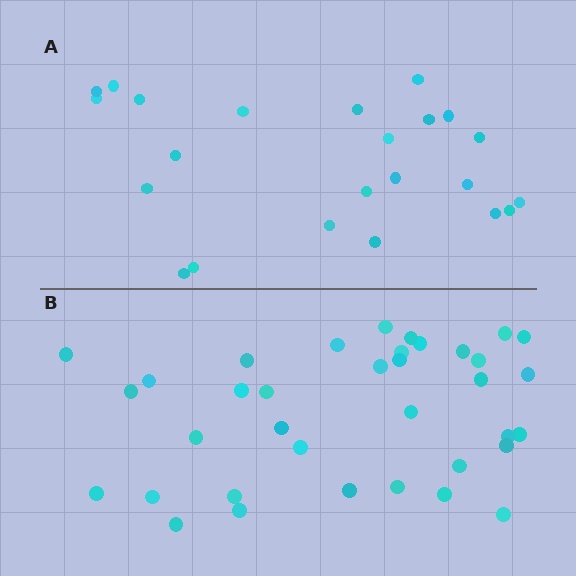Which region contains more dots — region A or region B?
Region B (the bottom region) has more dots.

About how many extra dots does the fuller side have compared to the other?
Region B has approximately 15 more dots than region A.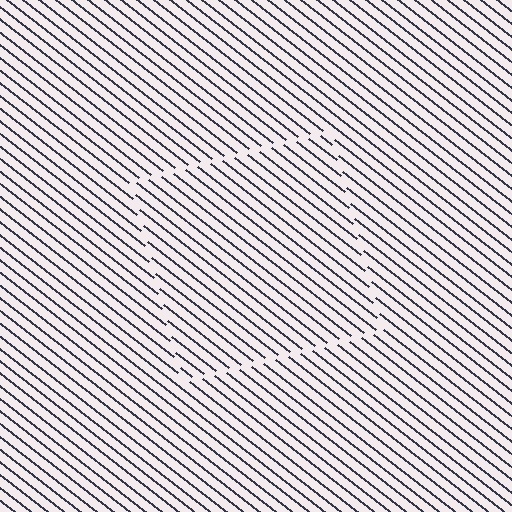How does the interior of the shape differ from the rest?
The interior of the shape contains the same grating, shifted by half a period — the contour is defined by the phase discontinuity where line-ends from the inner and outer gratings abut.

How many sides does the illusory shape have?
4 sides — the line-ends trace a square.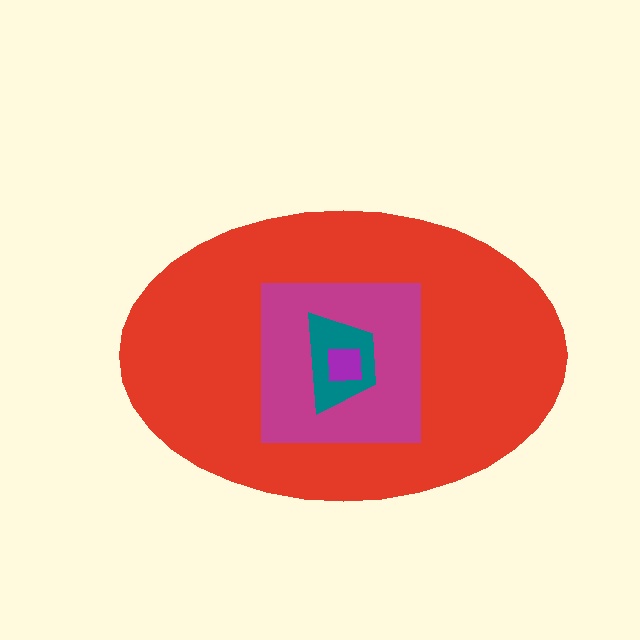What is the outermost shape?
The red ellipse.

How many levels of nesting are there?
4.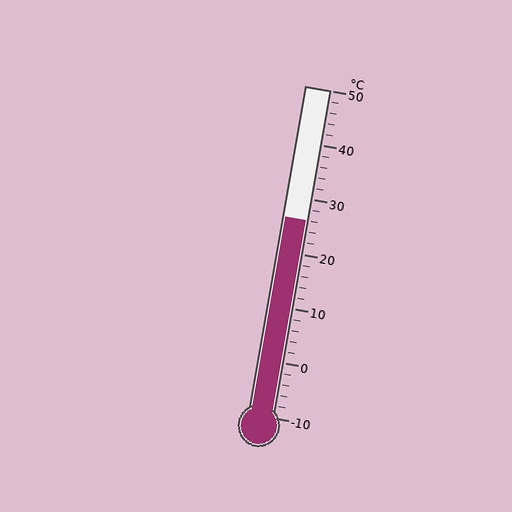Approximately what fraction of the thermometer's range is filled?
The thermometer is filled to approximately 60% of its range.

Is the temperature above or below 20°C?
The temperature is above 20°C.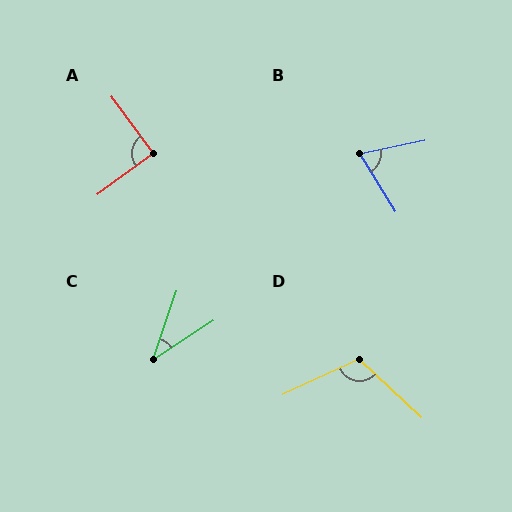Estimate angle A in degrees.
Approximately 90 degrees.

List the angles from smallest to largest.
C (38°), B (69°), A (90°), D (112°).